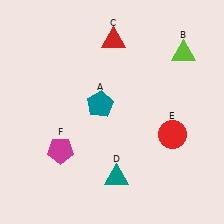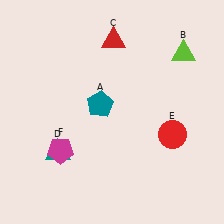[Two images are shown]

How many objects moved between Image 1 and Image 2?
1 object moved between the two images.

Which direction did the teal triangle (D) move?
The teal triangle (D) moved left.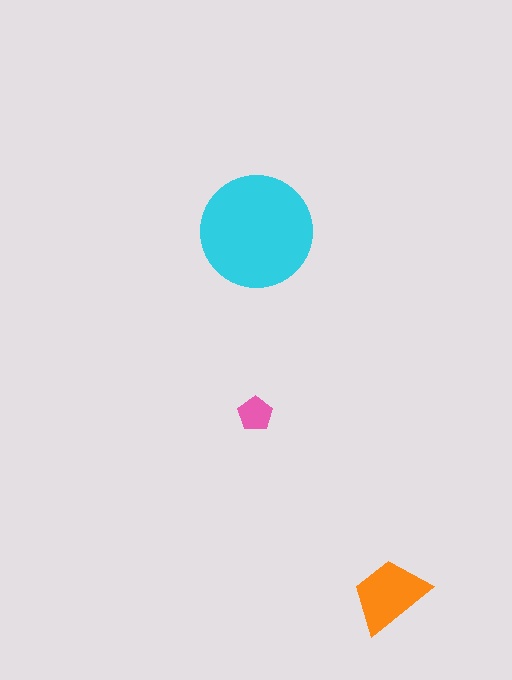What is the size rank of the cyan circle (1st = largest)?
1st.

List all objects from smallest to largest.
The pink pentagon, the orange trapezoid, the cyan circle.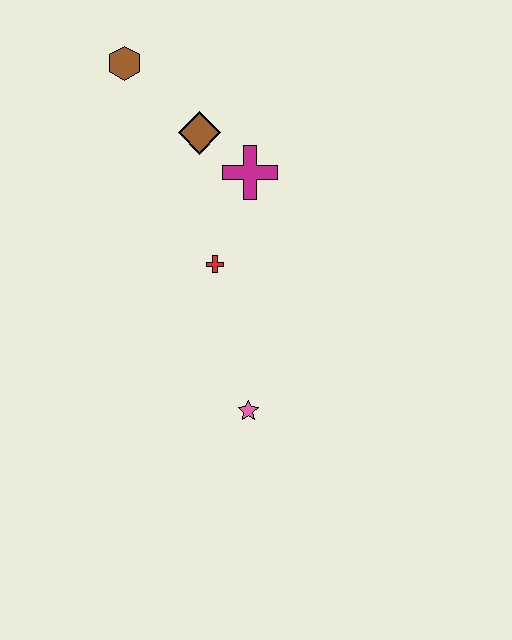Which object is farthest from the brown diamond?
The pink star is farthest from the brown diamond.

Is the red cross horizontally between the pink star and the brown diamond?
Yes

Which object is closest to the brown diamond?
The magenta cross is closest to the brown diamond.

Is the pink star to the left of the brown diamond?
No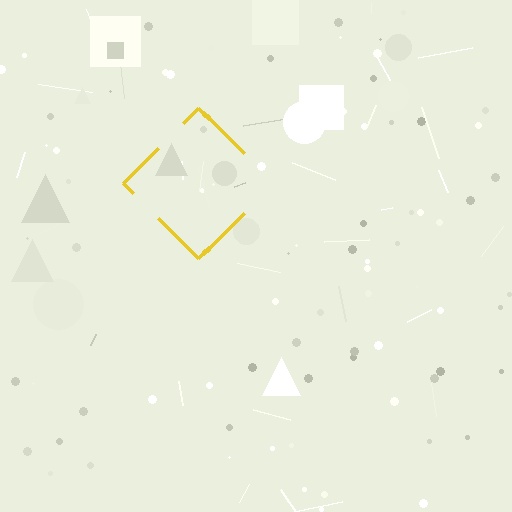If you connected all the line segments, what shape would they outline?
They would outline a diamond.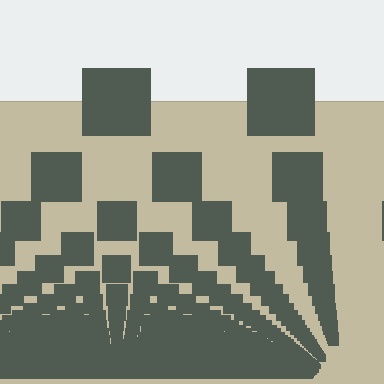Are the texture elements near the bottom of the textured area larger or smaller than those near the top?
Smaller. The gradient is inverted — elements near the bottom are smaller and denser.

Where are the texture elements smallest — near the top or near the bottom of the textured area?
Near the bottom.